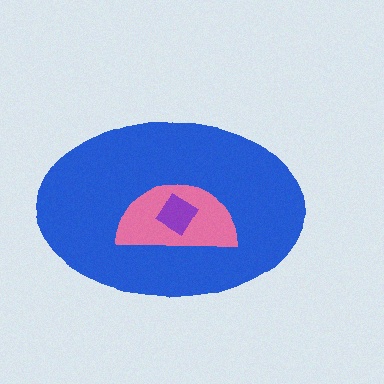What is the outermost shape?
The blue ellipse.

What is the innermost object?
The purple diamond.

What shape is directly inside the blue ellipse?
The pink semicircle.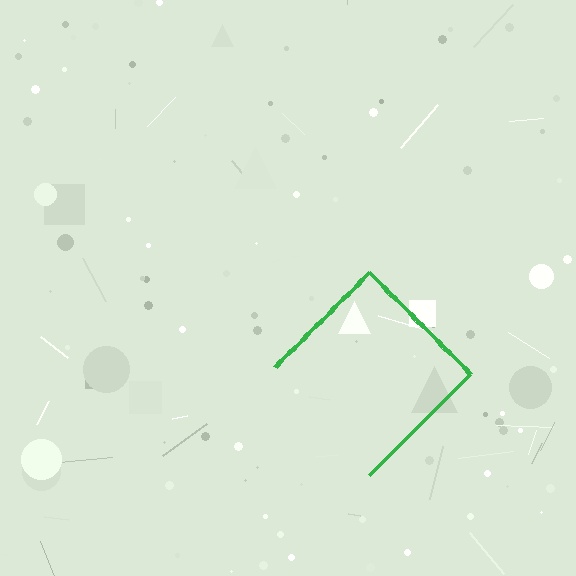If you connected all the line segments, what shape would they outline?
They would outline a diamond.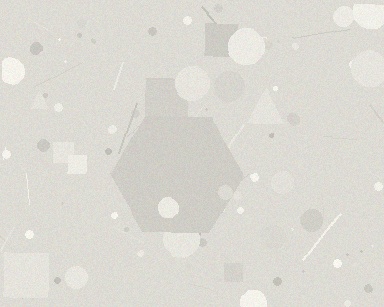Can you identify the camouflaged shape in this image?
The camouflaged shape is a hexagon.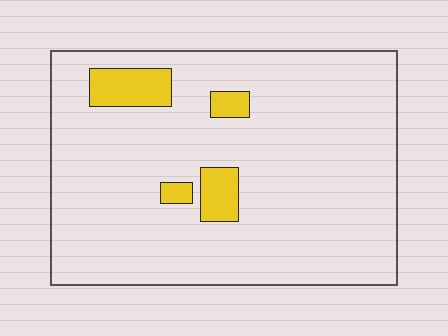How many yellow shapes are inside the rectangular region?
4.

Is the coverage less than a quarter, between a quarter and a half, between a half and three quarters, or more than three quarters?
Less than a quarter.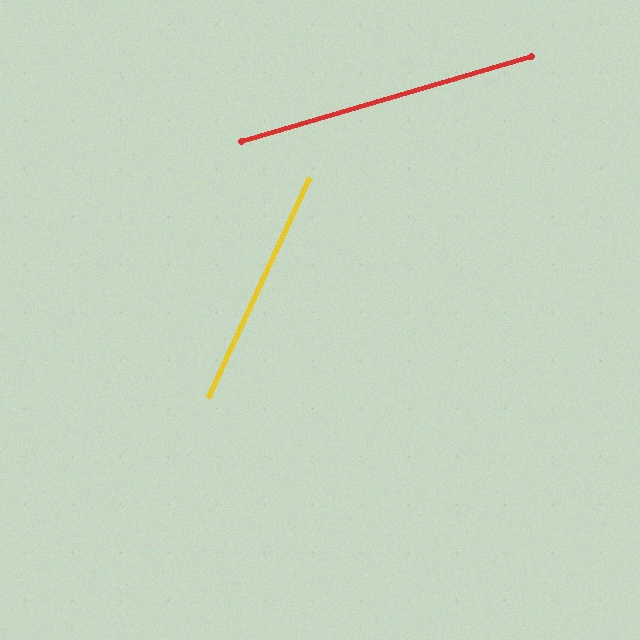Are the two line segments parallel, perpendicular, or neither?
Neither parallel nor perpendicular — they differ by about 49°.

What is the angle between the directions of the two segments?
Approximately 49 degrees.